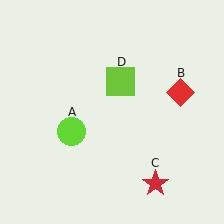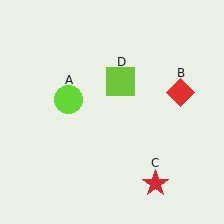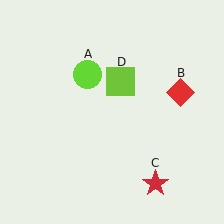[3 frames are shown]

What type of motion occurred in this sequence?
The lime circle (object A) rotated clockwise around the center of the scene.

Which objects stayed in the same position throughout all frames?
Red diamond (object B) and red star (object C) and lime square (object D) remained stationary.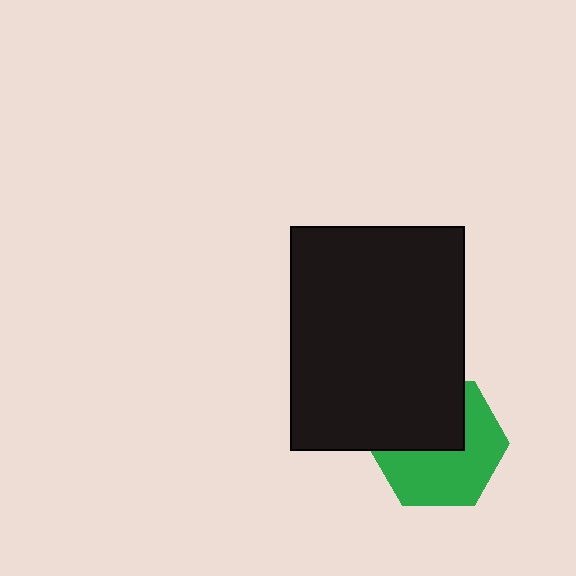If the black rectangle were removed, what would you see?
You would see the complete green hexagon.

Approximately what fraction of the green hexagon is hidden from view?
Roughly 43% of the green hexagon is hidden behind the black rectangle.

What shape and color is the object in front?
The object in front is a black rectangle.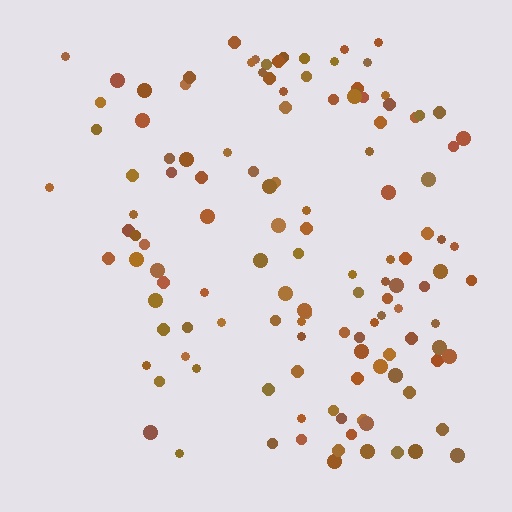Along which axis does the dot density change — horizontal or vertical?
Horizontal.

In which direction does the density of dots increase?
From left to right, with the right side densest.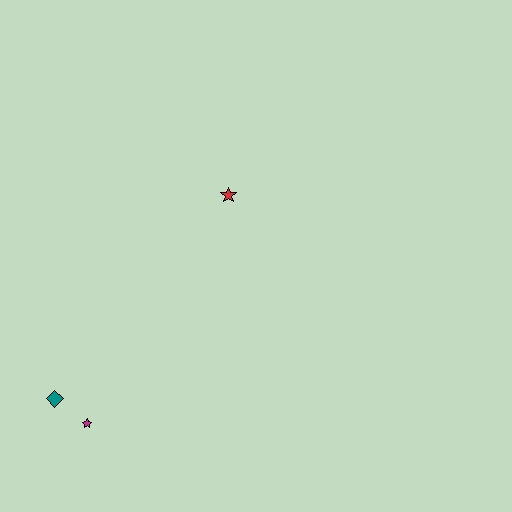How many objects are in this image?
There are 3 objects.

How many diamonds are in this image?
There is 1 diamond.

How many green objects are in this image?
There are no green objects.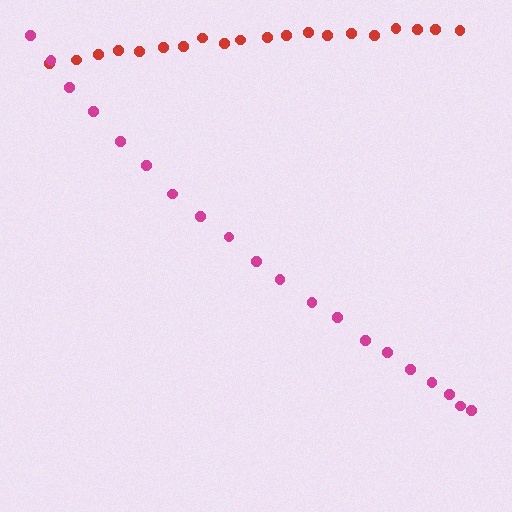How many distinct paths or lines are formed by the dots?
There are 2 distinct paths.